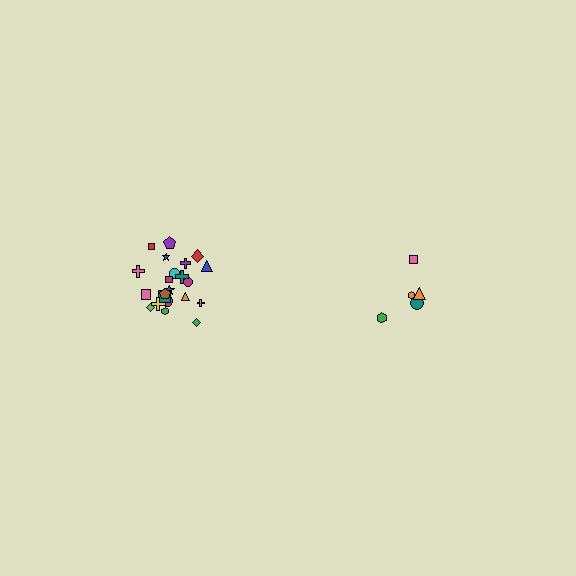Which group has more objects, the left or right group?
The left group.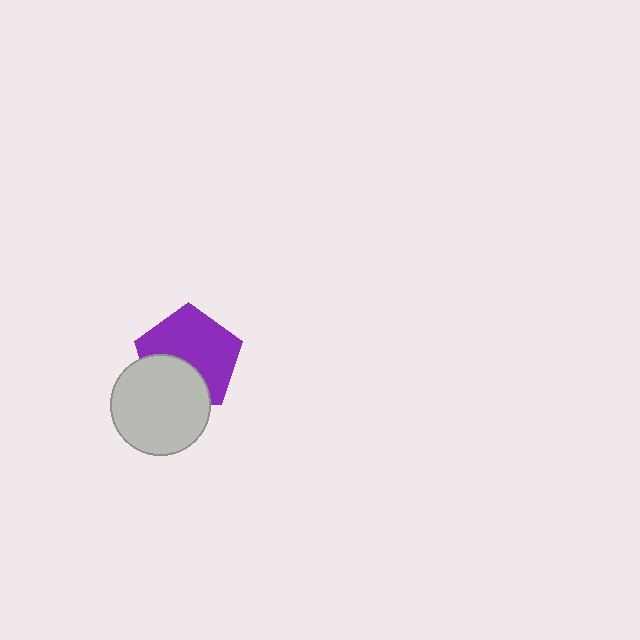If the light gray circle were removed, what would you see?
You would see the complete purple pentagon.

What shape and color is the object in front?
The object in front is a light gray circle.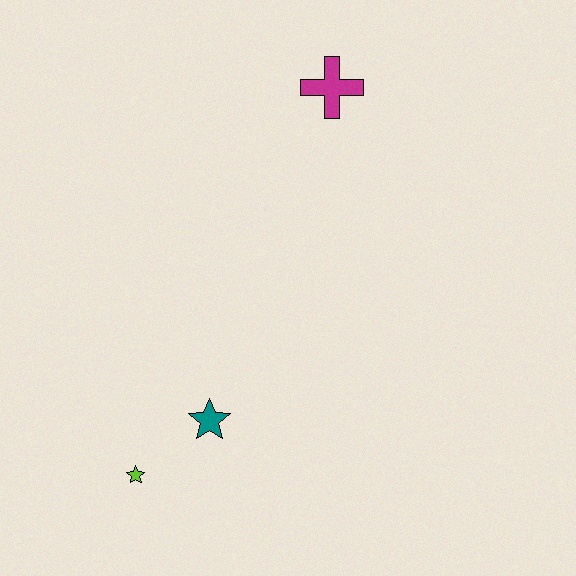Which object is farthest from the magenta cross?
The lime star is farthest from the magenta cross.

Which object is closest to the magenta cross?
The teal star is closest to the magenta cross.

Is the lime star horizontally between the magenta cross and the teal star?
No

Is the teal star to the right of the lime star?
Yes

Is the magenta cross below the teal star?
No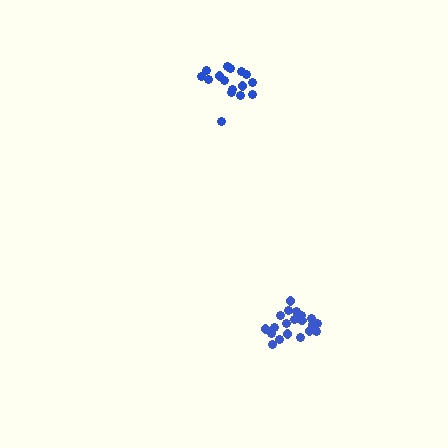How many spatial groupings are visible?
There are 2 spatial groupings.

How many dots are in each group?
Group 1: 20 dots, Group 2: 16 dots (36 total).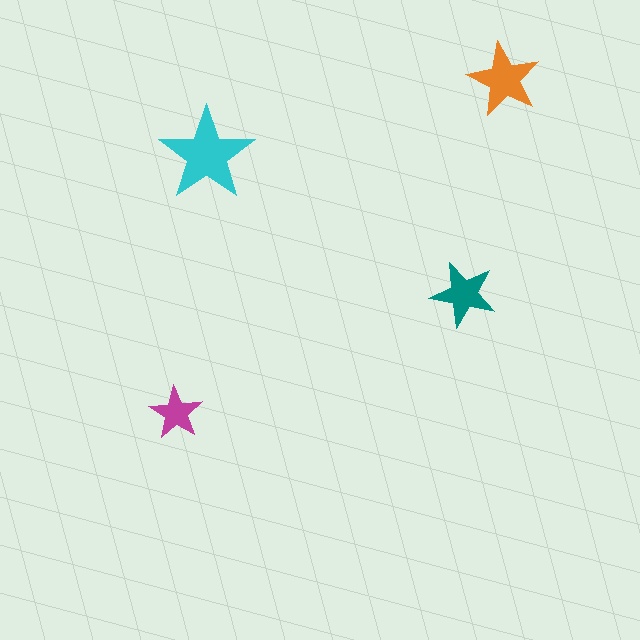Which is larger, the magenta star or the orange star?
The orange one.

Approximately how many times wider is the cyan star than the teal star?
About 1.5 times wider.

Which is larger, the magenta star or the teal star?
The teal one.